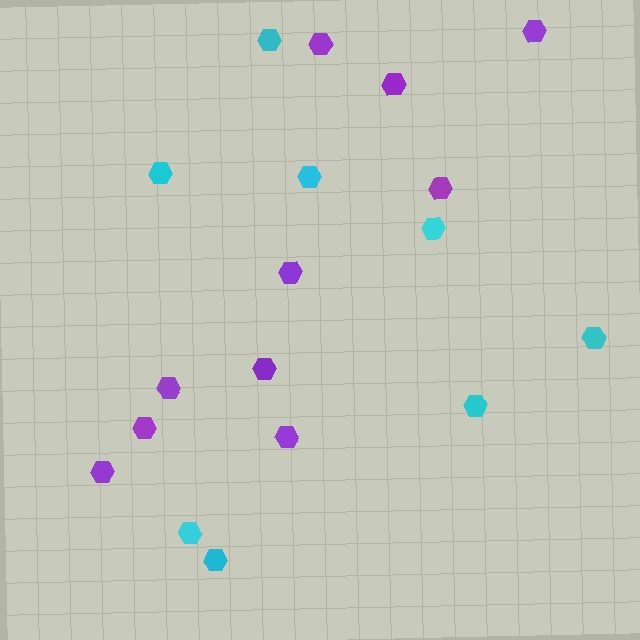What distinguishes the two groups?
There are 2 groups: one group of cyan hexagons (8) and one group of purple hexagons (10).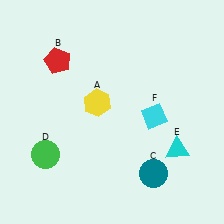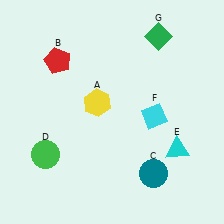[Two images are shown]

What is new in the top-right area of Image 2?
A green diamond (G) was added in the top-right area of Image 2.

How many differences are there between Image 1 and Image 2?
There is 1 difference between the two images.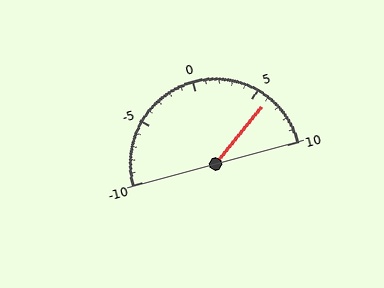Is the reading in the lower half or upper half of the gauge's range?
The reading is in the upper half of the range (-10 to 10).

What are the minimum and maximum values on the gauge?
The gauge ranges from -10 to 10.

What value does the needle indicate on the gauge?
The needle indicates approximately 6.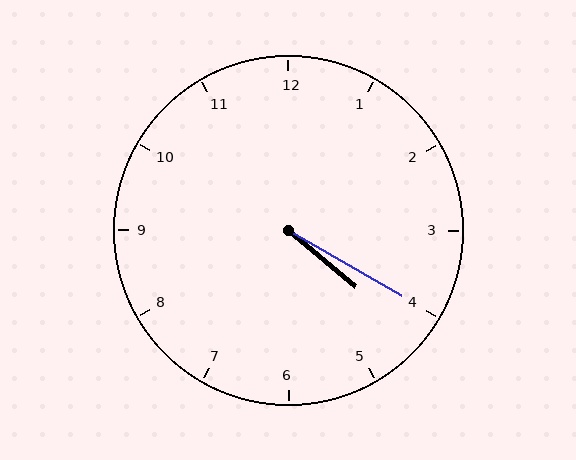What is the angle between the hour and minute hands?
Approximately 10 degrees.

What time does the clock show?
4:20.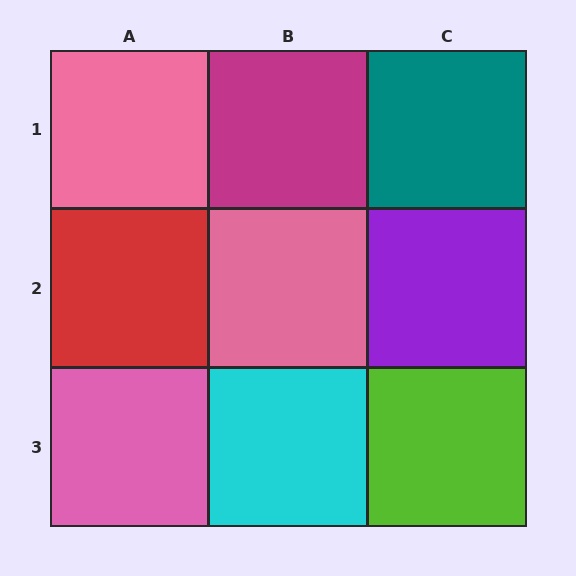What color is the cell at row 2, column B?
Pink.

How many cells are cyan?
1 cell is cyan.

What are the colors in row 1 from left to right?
Pink, magenta, teal.